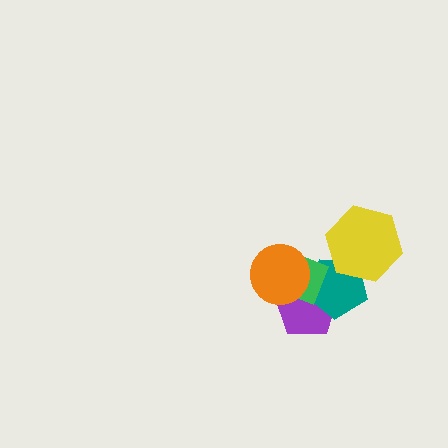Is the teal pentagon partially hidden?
Yes, it is partially covered by another shape.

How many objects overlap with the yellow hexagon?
1 object overlaps with the yellow hexagon.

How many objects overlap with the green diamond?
3 objects overlap with the green diamond.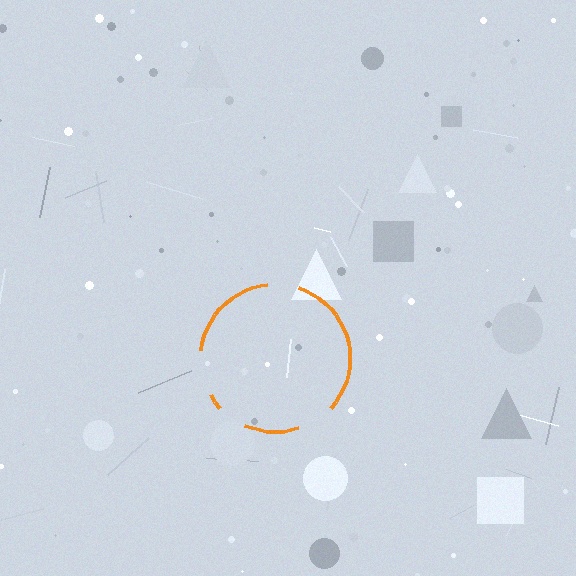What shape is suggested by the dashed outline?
The dashed outline suggests a circle.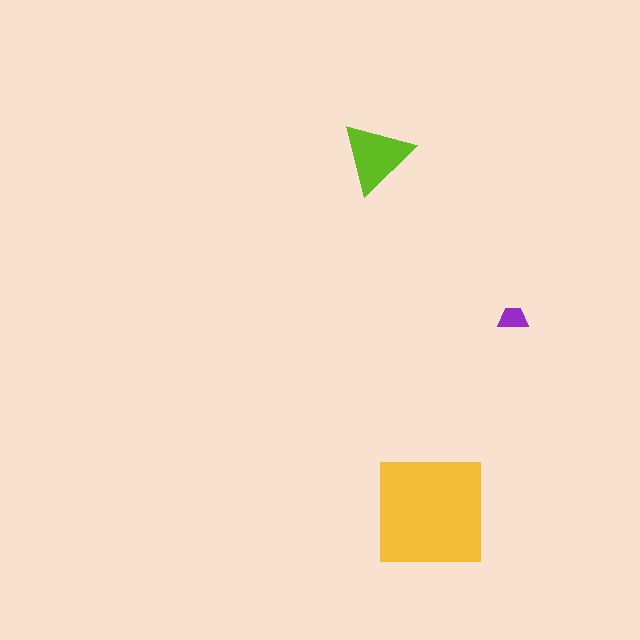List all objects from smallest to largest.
The purple trapezoid, the lime triangle, the yellow square.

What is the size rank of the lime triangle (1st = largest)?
2nd.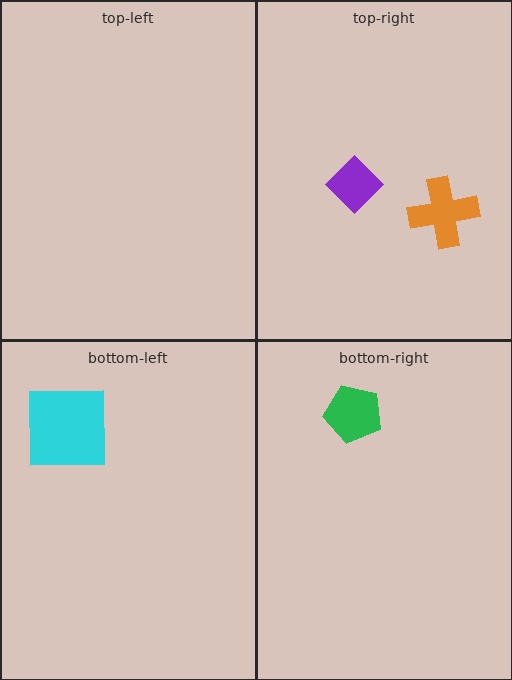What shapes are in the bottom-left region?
The cyan square.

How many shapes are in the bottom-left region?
1.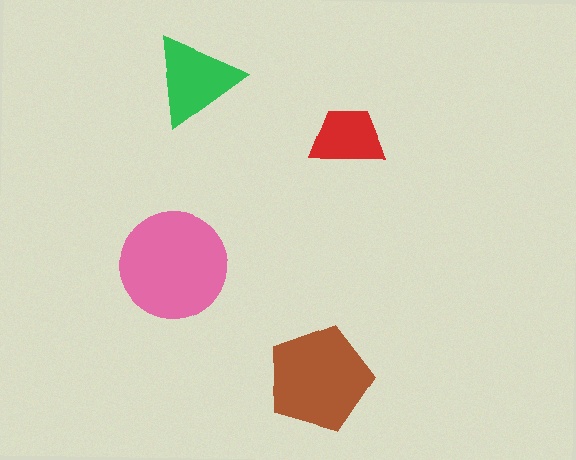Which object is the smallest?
The red trapezoid.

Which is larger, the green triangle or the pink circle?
The pink circle.